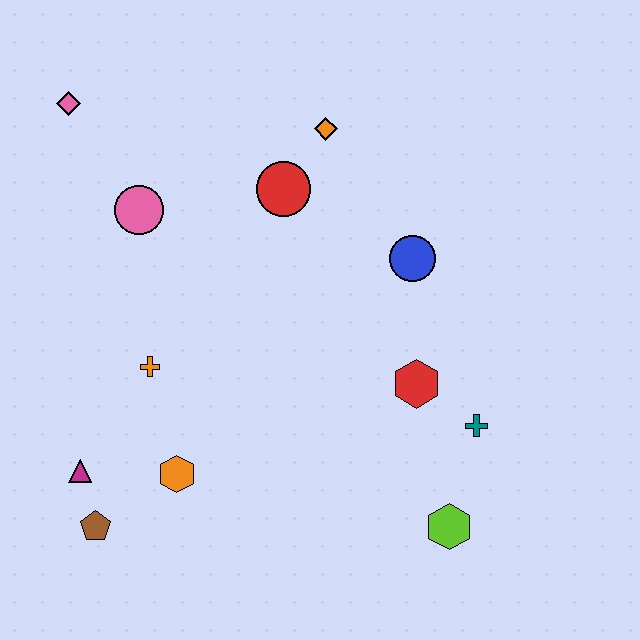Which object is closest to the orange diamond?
The red circle is closest to the orange diamond.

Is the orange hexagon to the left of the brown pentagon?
No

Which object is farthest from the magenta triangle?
The orange diamond is farthest from the magenta triangle.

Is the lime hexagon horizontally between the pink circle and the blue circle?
No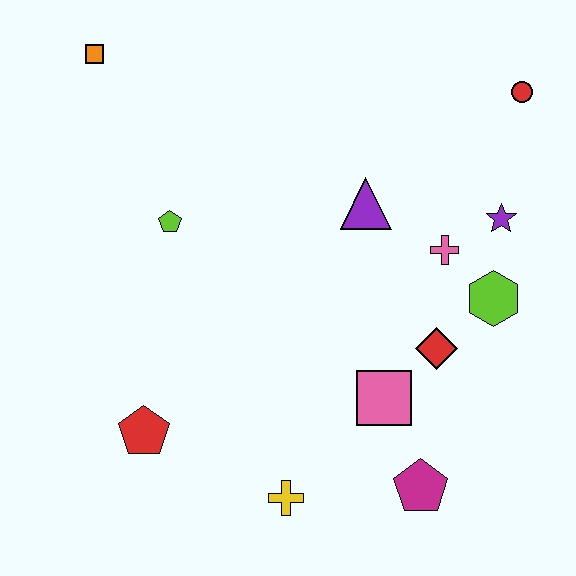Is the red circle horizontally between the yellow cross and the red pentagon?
No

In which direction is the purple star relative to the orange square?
The purple star is to the right of the orange square.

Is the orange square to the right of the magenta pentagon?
No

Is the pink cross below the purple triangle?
Yes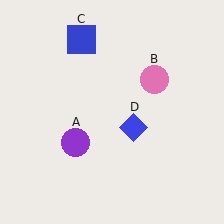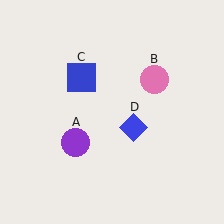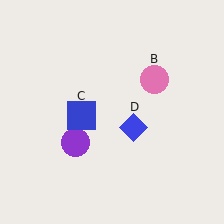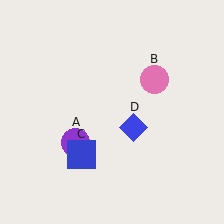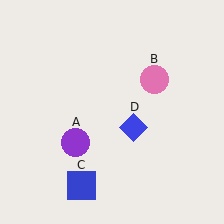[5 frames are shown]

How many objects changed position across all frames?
1 object changed position: blue square (object C).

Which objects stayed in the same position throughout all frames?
Purple circle (object A) and pink circle (object B) and blue diamond (object D) remained stationary.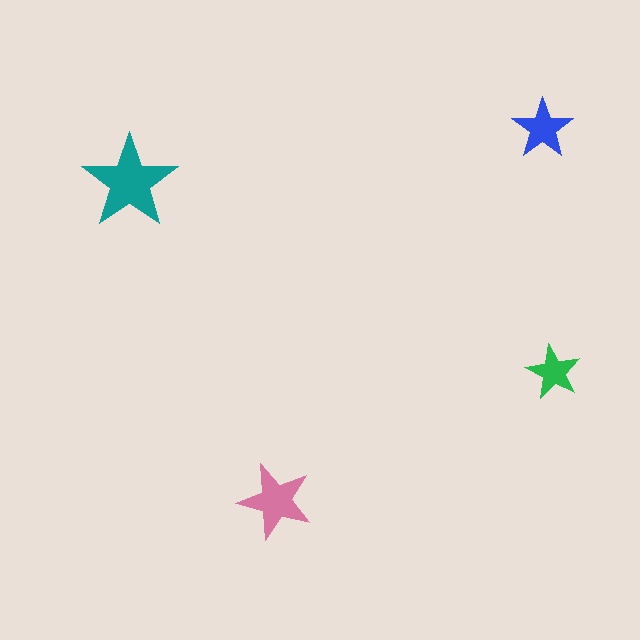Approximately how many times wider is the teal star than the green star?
About 1.5 times wider.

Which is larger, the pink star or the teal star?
The teal one.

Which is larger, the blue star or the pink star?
The pink one.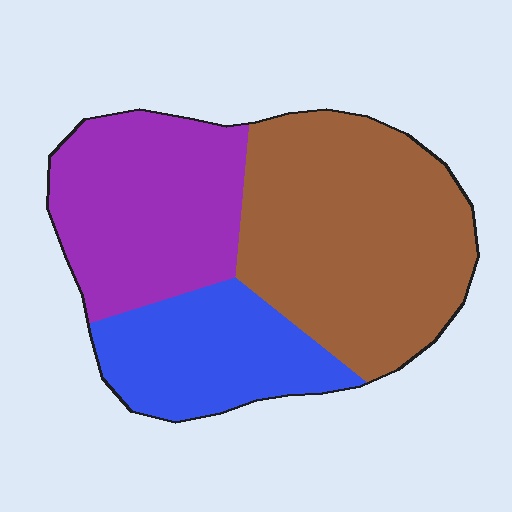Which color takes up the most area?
Brown, at roughly 45%.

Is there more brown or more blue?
Brown.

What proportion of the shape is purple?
Purple takes up about one third (1/3) of the shape.